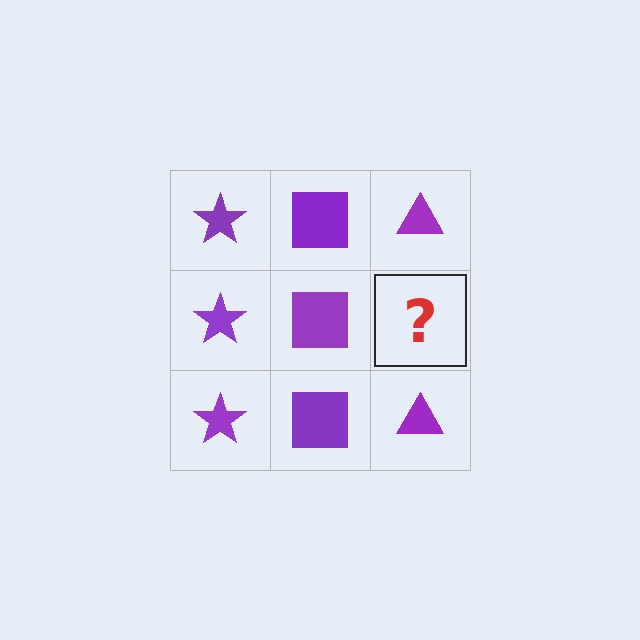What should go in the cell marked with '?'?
The missing cell should contain a purple triangle.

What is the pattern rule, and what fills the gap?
The rule is that each column has a consistent shape. The gap should be filled with a purple triangle.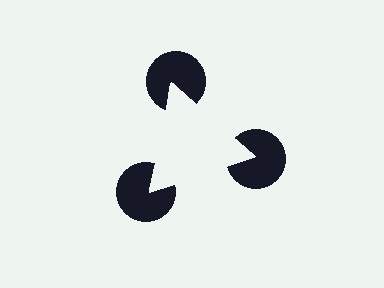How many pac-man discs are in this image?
There are 3 — one at each vertex of the illusory triangle.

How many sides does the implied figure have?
3 sides.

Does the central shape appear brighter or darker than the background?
It typically appears slightly brighter than the background, even though no actual brightness change is drawn.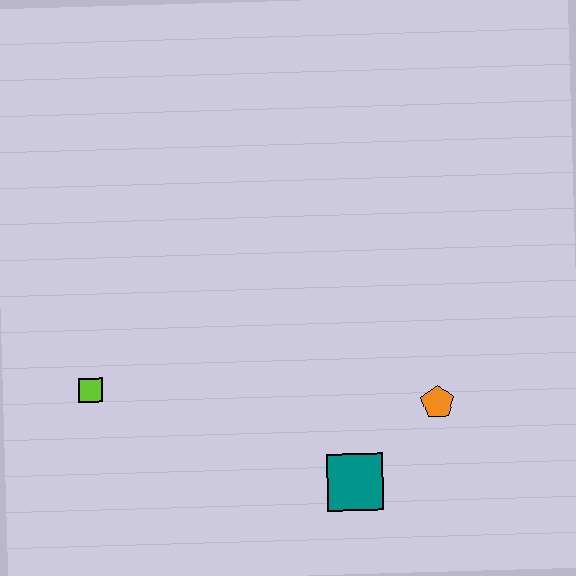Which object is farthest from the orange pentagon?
The lime square is farthest from the orange pentagon.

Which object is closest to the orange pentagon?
The teal square is closest to the orange pentagon.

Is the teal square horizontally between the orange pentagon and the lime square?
Yes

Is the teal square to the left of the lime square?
No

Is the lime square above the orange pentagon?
Yes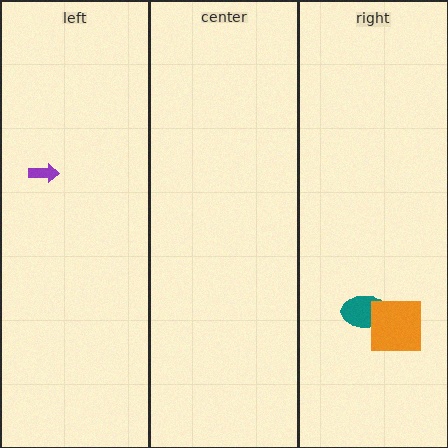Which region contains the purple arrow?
The left region.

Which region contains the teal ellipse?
The right region.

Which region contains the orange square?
The right region.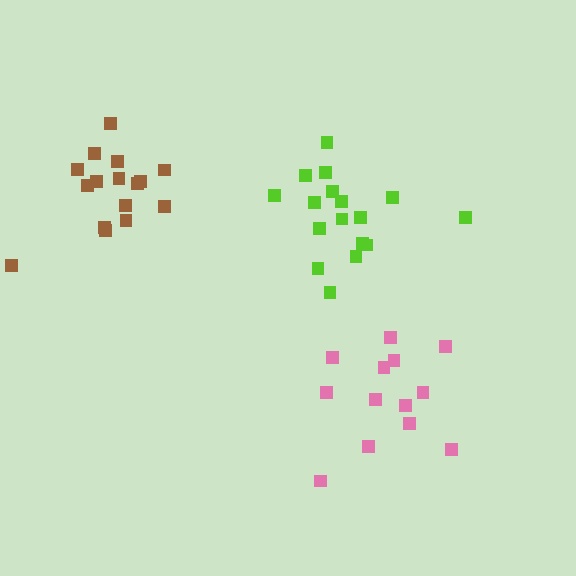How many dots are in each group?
Group 1: 17 dots, Group 2: 16 dots, Group 3: 13 dots (46 total).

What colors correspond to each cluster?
The clusters are colored: lime, brown, pink.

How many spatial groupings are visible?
There are 3 spatial groupings.